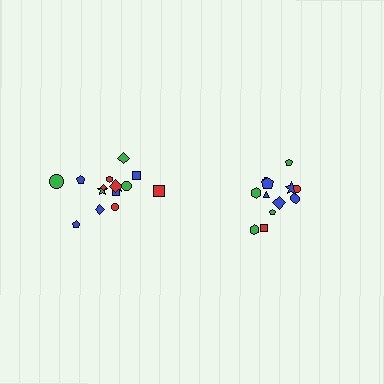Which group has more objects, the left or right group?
The left group.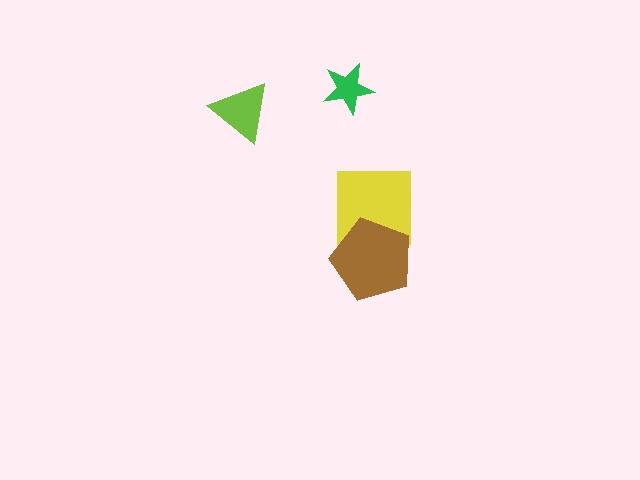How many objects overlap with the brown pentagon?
1 object overlaps with the brown pentagon.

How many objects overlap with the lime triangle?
0 objects overlap with the lime triangle.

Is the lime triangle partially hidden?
No, no other shape covers it.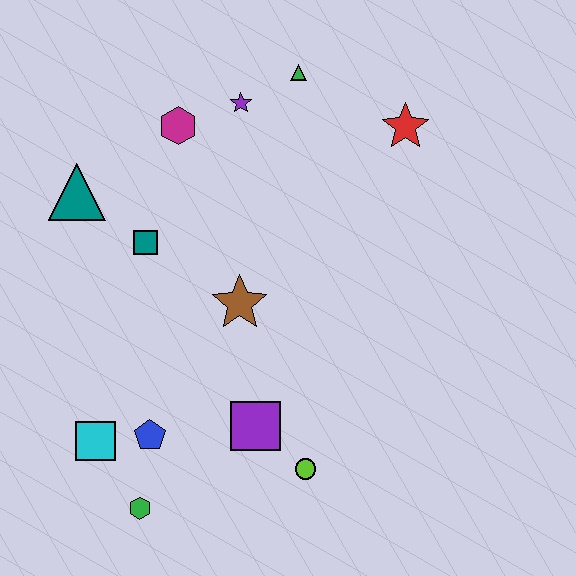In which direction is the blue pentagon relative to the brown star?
The blue pentagon is below the brown star.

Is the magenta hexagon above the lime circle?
Yes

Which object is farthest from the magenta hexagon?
The green hexagon is farthest from the magenta hexagon.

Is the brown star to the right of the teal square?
Yes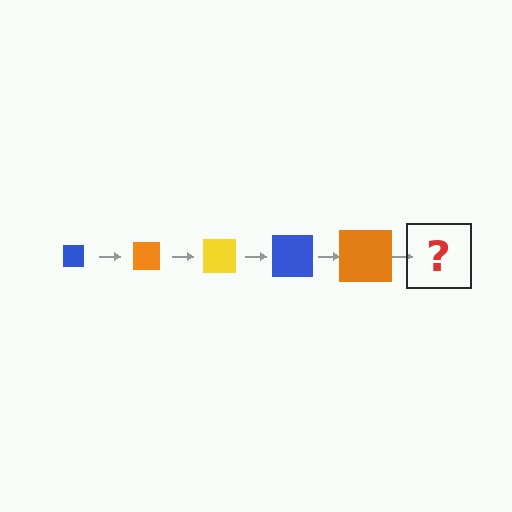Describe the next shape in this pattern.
It should be a yellow square, larger than the previous one.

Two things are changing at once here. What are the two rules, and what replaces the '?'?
The two rules are that the square grows larger each step and the color cycles through blue, orange, and yellow. The '?' should be a yellow square, larger than the previous one.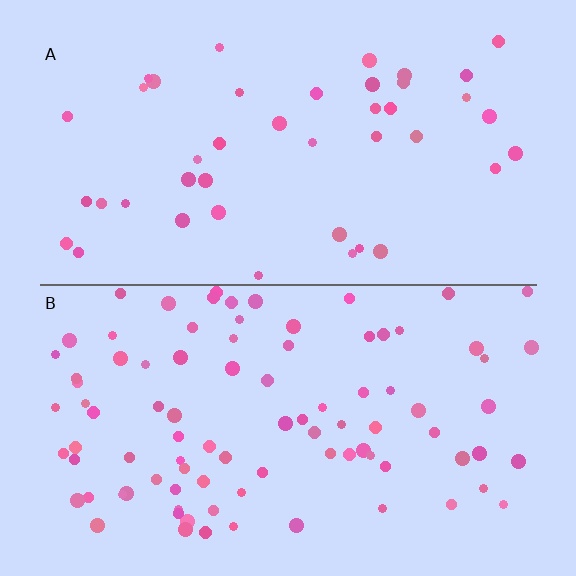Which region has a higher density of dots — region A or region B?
B (the bottom).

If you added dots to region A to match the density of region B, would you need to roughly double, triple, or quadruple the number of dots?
Approximately double.